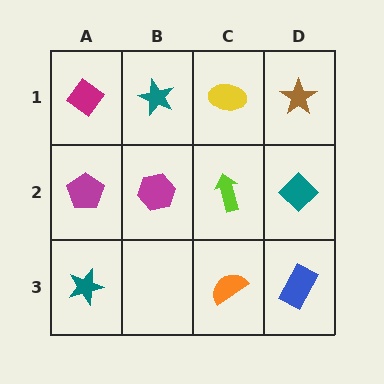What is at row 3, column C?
An orange semicircle.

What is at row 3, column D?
A blue rectangle.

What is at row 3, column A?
A teal star.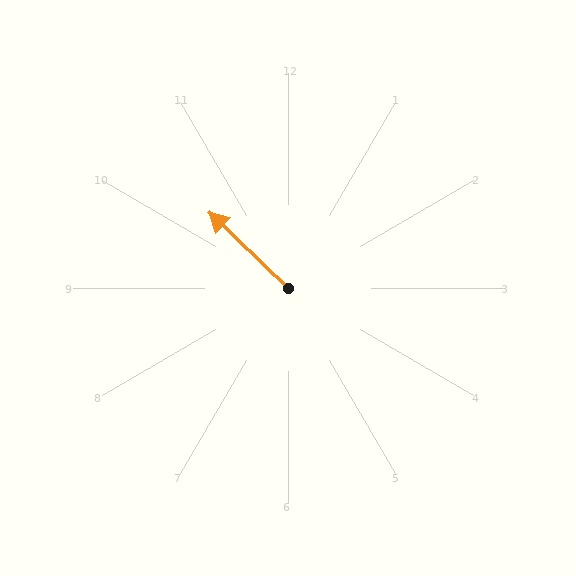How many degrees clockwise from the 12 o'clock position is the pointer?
Approximately 314 degrees.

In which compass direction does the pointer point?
Northwest.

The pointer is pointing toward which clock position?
Roughly 10 o'clock.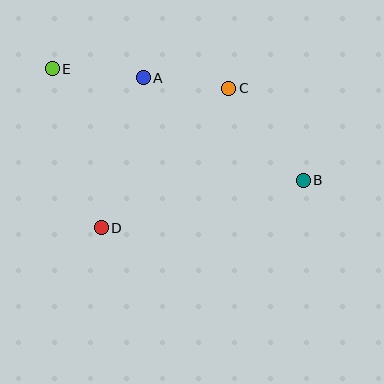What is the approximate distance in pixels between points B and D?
The distance between B and D is approximately 207 pixels.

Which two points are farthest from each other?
Points B and E are farthest from each other.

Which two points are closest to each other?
Points A and C are closest to each other.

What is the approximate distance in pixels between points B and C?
The distance between B and C is approximately 118 pixels.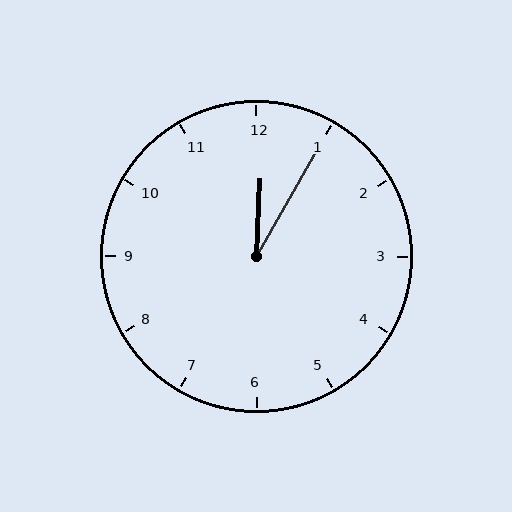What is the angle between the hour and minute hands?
Approximately 28 degrees.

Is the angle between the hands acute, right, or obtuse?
It is acute.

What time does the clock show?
12:05.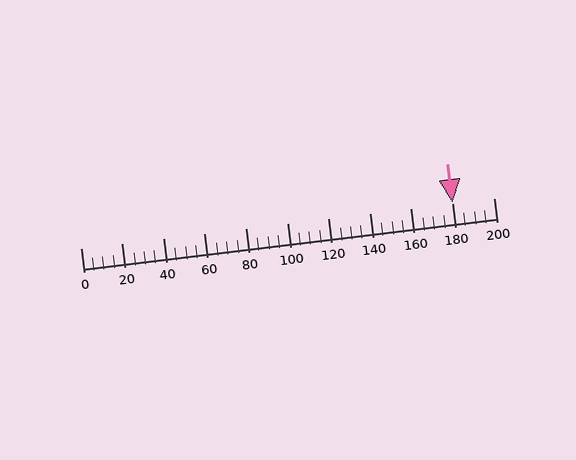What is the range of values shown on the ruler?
The ruler shows values from 0 to 200.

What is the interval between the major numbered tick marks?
The major tick marks are spaced 20 units apart.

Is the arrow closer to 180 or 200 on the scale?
The arrow is closer to 180.